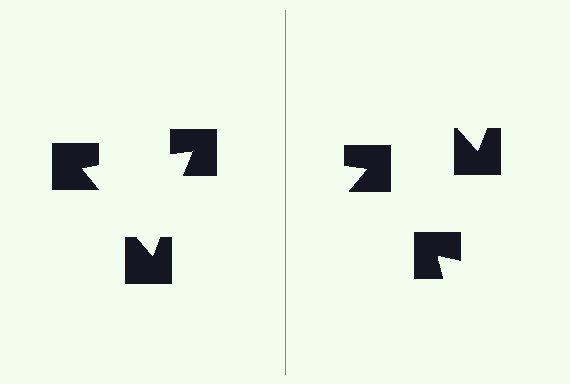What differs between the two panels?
The notched squares are positioned identically on both sides; only the wedge orientations differ. On the left they align to a triangle; on the right they are misaligned.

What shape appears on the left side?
An illusory triangle.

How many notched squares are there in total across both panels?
6 — 3 on each side.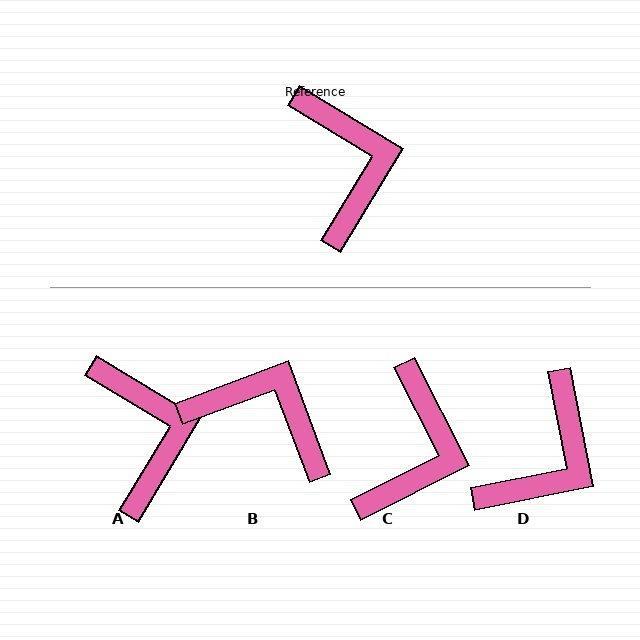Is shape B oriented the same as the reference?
No, it is off by about 52 degrees.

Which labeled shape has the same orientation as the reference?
A.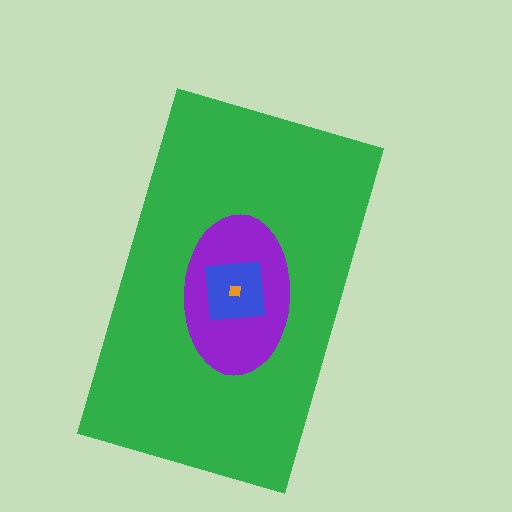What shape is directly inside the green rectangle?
The purple ellipse.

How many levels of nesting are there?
4.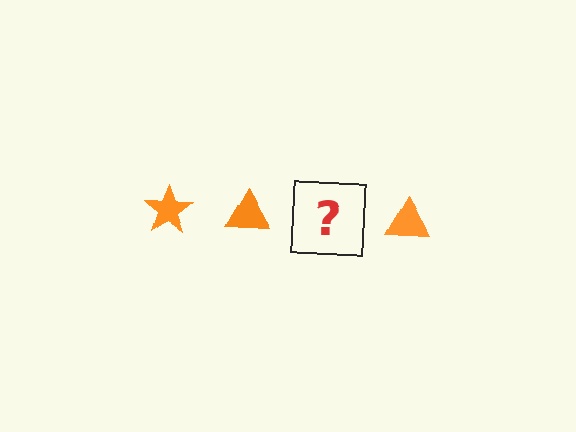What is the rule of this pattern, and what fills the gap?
The rule is that the pattern cycles through star, triangle shapes in orange. The gap should be filled with an orange star.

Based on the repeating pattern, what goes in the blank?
The blank should be an orange star.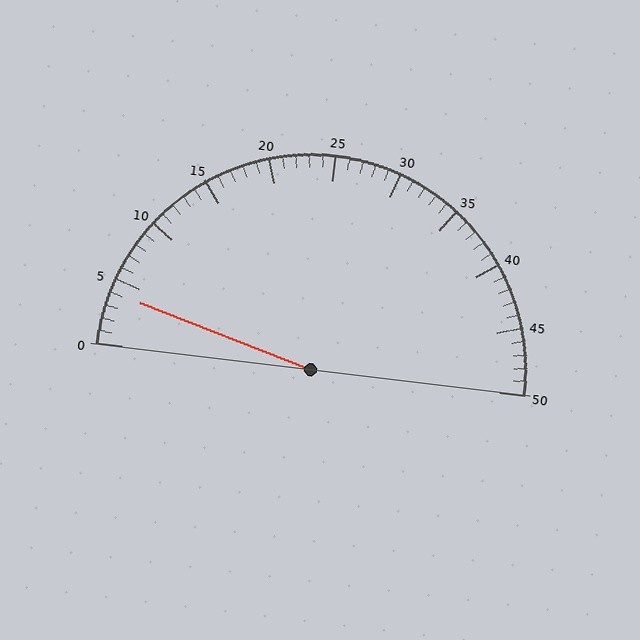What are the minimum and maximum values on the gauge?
The gauge ranges from 0 to 50.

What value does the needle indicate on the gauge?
The needle indicates approximately 4.